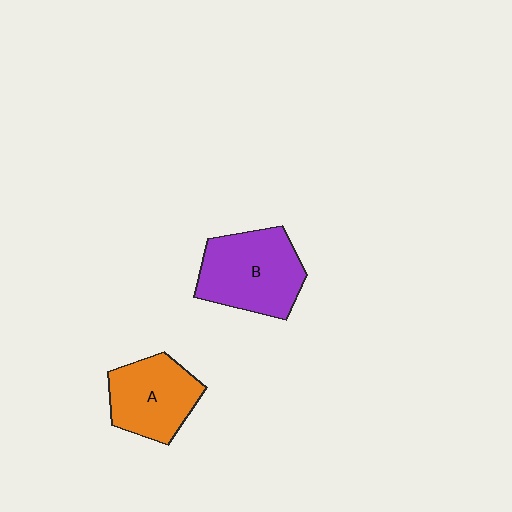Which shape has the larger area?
Shape B (purple).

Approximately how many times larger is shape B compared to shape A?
Approximately 1.2 times.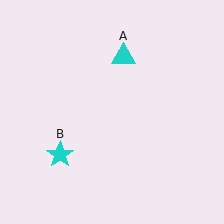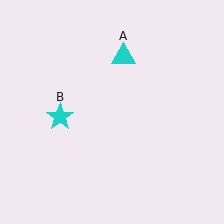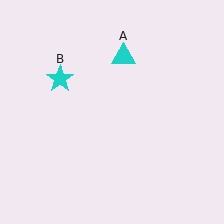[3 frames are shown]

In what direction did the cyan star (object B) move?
The cyan star (object B) moved up.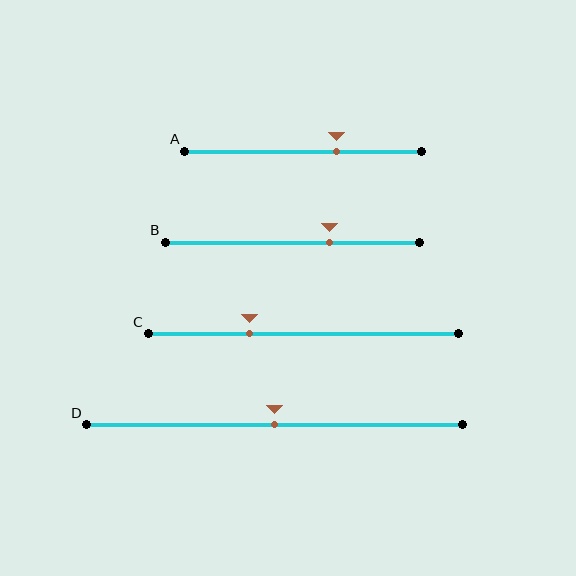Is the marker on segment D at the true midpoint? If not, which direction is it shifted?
Yes, the marker on segment D is at the true midpoint.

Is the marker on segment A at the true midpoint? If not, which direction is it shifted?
No, the marker on segment A is shifted to the right by about 14% of the segment length.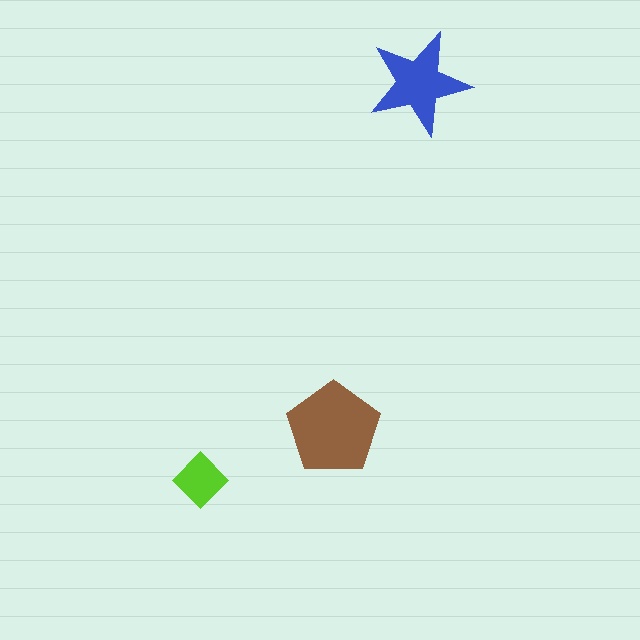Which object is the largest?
The brown pentagon.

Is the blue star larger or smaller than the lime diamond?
Larger.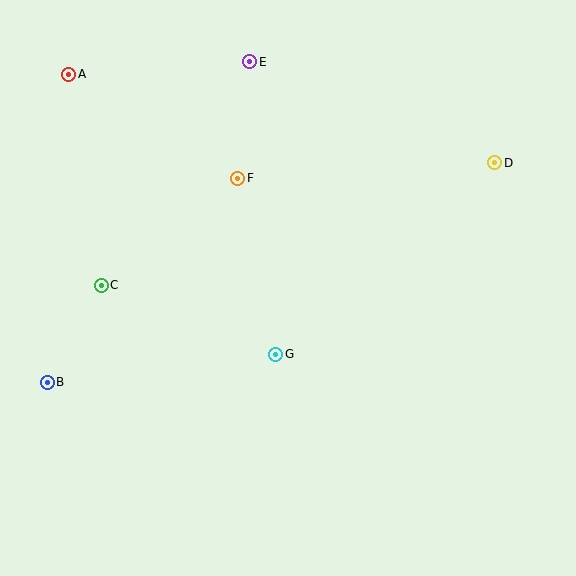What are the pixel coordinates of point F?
Point F is at (238, 178).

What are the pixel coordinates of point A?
Point A is at (69, 74).